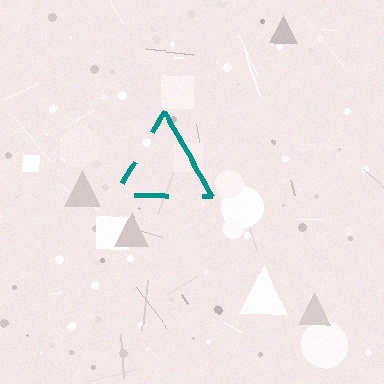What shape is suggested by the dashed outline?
The dashed outline suggests a triangle.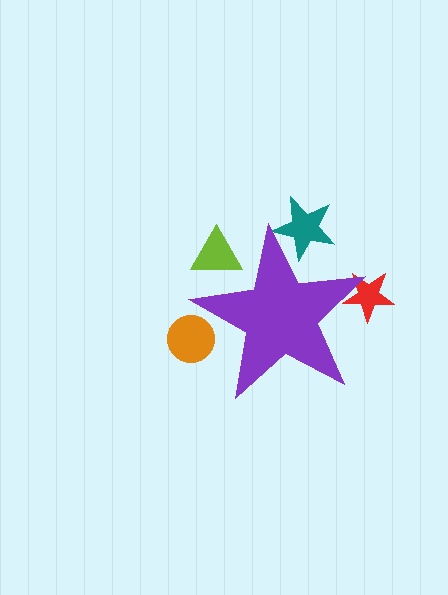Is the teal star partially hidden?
Yes, the teal star is partially hidden behind the purple star.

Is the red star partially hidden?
Yes, the red star is partially hidden behind the purple star.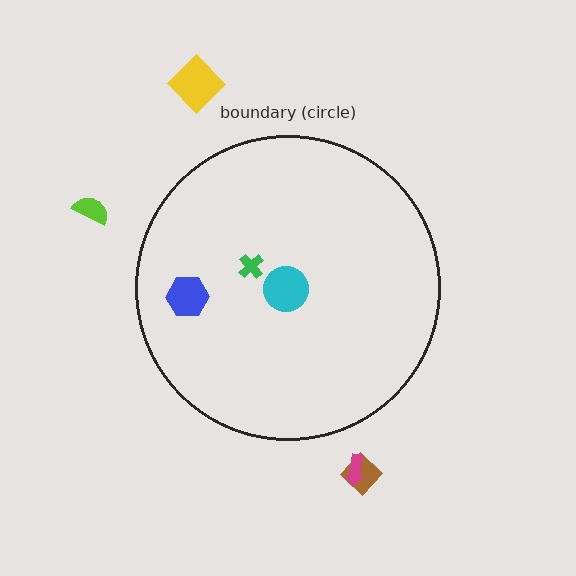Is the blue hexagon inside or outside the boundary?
Inside.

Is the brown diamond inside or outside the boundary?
Outside.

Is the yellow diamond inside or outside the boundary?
Outside.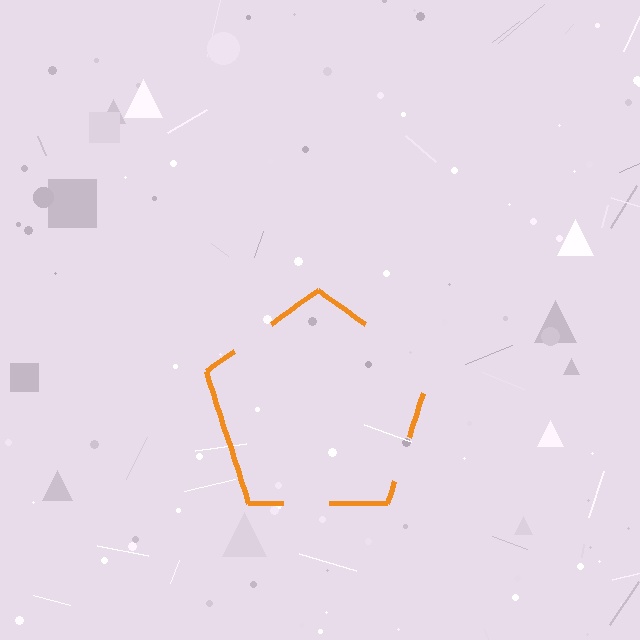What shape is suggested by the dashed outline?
The dashed outline suggests a pentagon.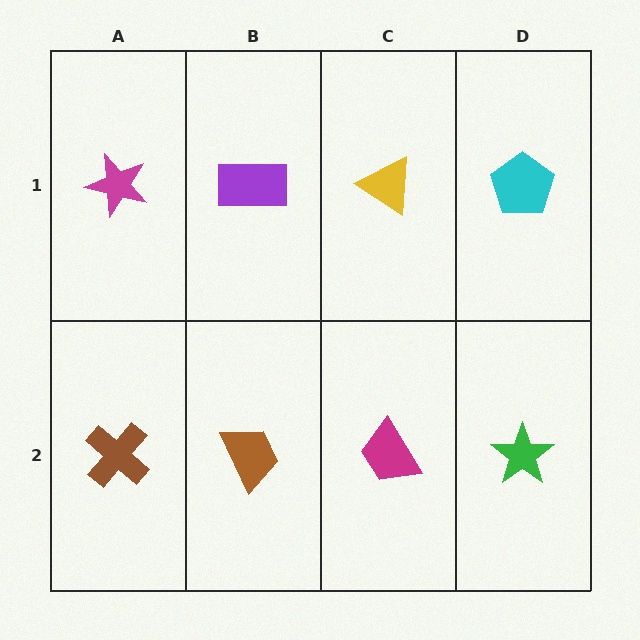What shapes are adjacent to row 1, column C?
A magenta trapezoid (row 2, column C), a purple rectangle (row 1, column B), a cyan pentagon (row 1, column D).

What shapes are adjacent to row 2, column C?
A yellow triangle (row 1, column C), a brown trapezoid (row 2, column B), a green star (row 2, column D).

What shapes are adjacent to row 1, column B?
A brown trapezoid (row 2, column B), a magenta star (row 1, column A), a yellow triangle (row 1, column C).